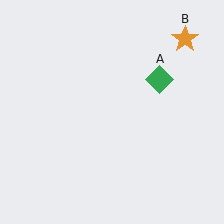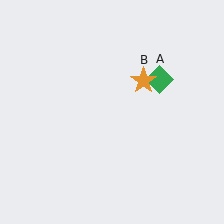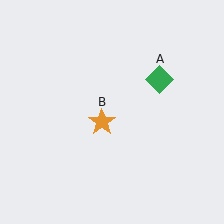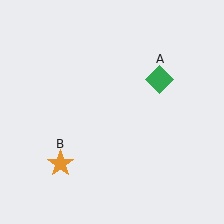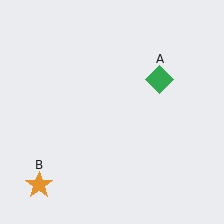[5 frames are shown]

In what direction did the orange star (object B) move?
The orange star (object B) moved down and to the left.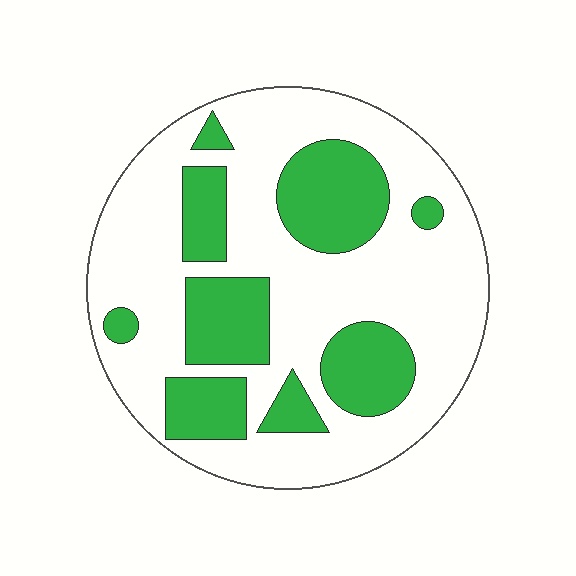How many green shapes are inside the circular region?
9.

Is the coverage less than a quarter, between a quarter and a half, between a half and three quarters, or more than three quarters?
Between a quarter and a half.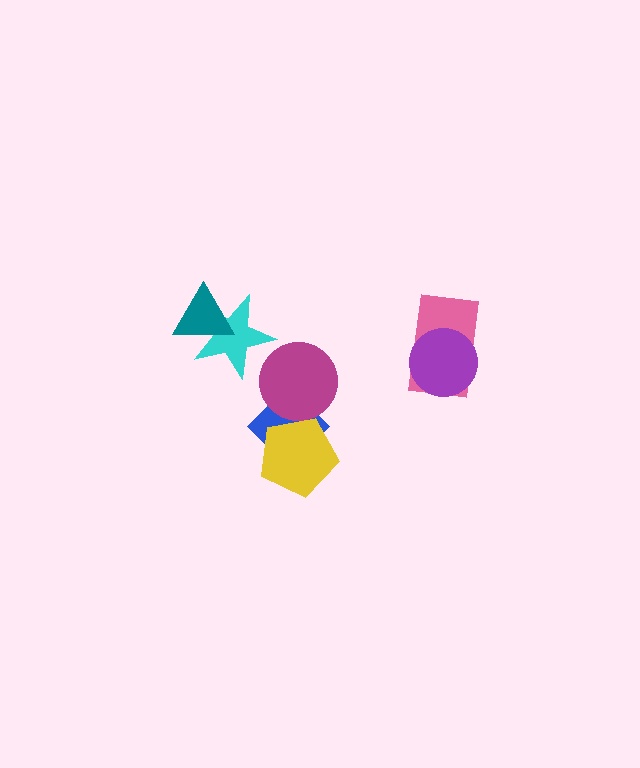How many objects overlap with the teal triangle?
1 object overlaps with the teal triangle.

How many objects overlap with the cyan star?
1 object overlaps with the cyan star.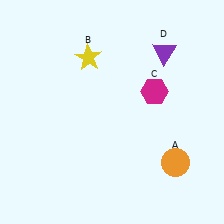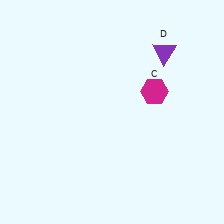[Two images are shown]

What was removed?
The yellow star (B), the orange circle (A) were removed in Image 2.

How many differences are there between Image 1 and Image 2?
There are 2 differences between the two images.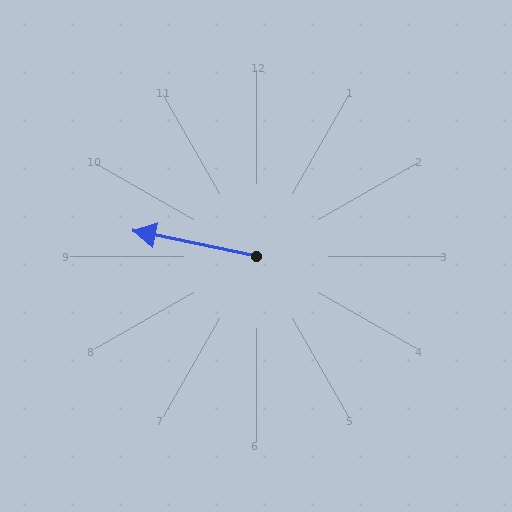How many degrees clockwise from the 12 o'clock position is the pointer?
Approximately 282 degrees.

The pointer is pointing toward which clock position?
Roughly 9 o'clock.